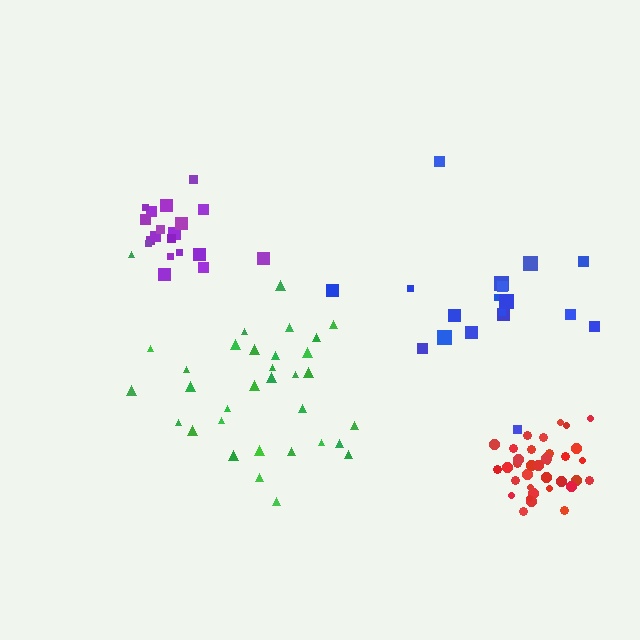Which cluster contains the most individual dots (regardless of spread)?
Red (35).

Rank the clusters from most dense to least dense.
red, purple, green, blue.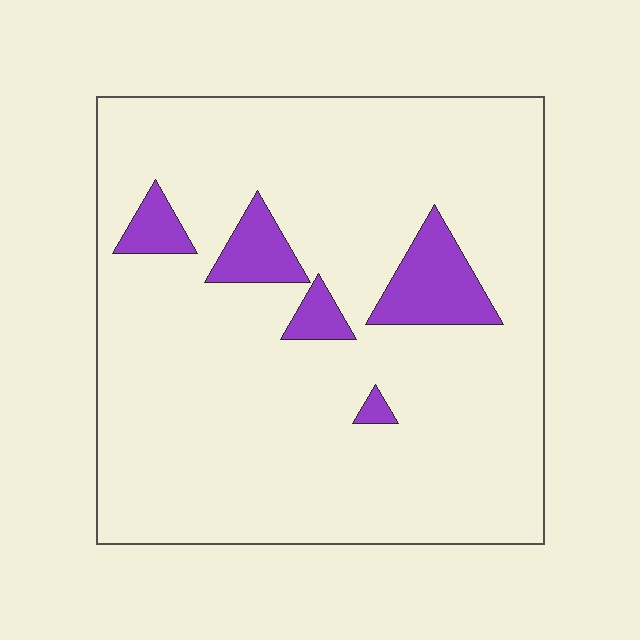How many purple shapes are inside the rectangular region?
5.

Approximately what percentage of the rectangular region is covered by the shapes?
Approximately 10%.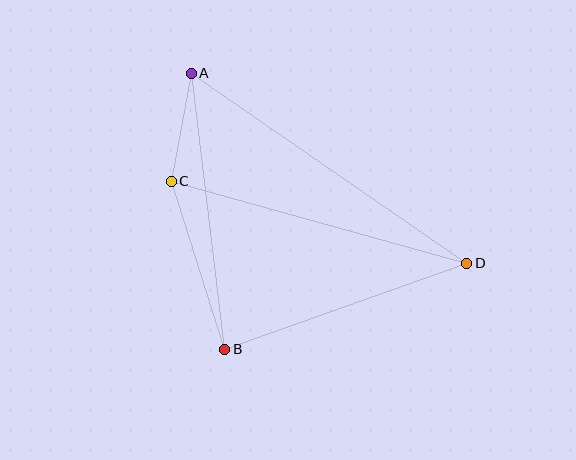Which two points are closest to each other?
Points A and C are closest to each other.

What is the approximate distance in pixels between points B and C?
The distance between B and C is approximately 176 pixels.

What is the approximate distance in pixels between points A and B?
The distance between A and B is approximately 278 pixels.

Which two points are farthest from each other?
Points A and D are farthest from each other.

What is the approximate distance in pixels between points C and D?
The distance between C and D is approximately 307 pixels.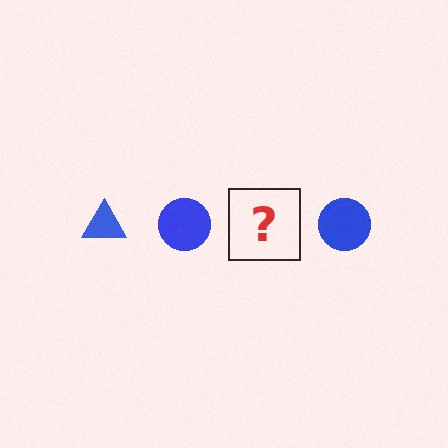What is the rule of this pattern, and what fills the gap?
The rule is that the pattern cycles through triangle, circle shapes in blue. The gap should be filled with a blue triangle.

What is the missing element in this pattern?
The missing element is a blue triangle.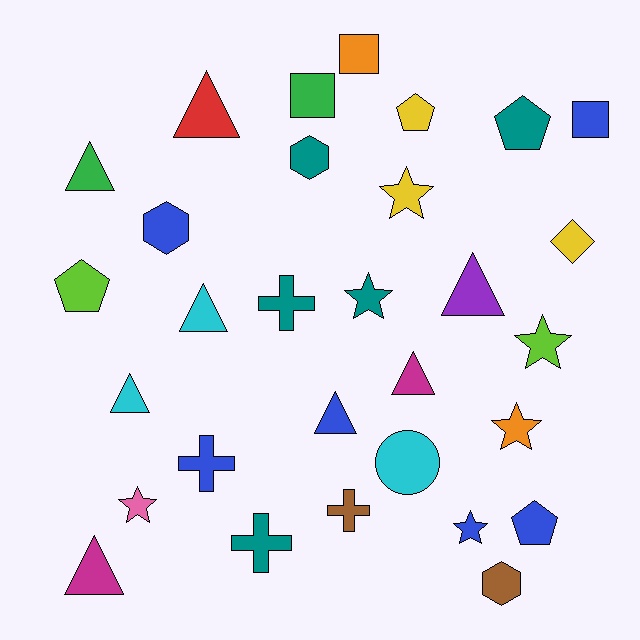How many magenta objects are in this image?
There are 2 magenta objects.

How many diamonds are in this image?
There is 1 diamond.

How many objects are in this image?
There are 30 objects.